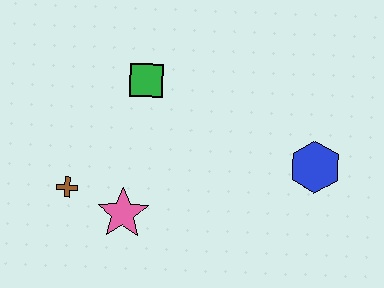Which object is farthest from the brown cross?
The blue hexagon is farthest from the brown cross.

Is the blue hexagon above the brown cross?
Yes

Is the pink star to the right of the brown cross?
Yes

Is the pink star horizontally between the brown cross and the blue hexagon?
Yes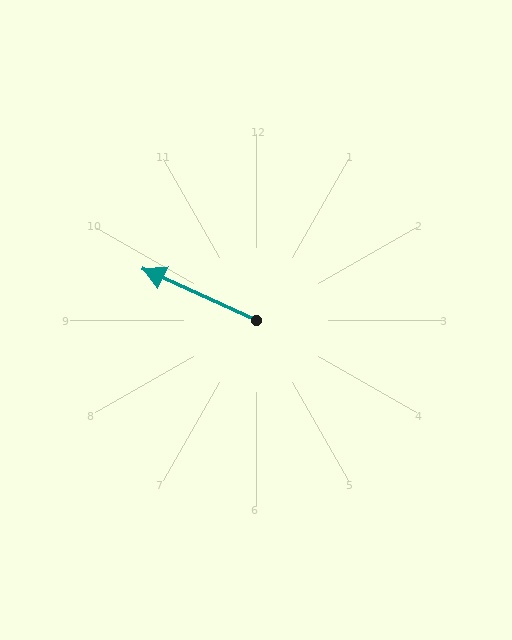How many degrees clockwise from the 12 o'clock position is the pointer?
Approximately 295 degrees.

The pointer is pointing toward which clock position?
Roughly 10 o'clock.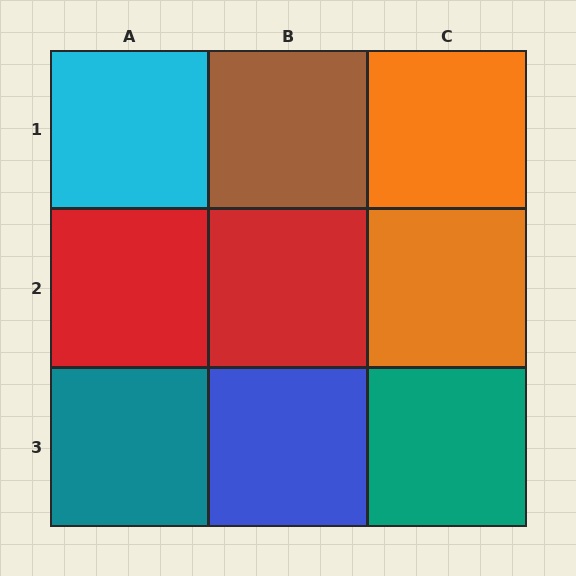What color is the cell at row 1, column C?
Orange.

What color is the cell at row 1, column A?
Cyan.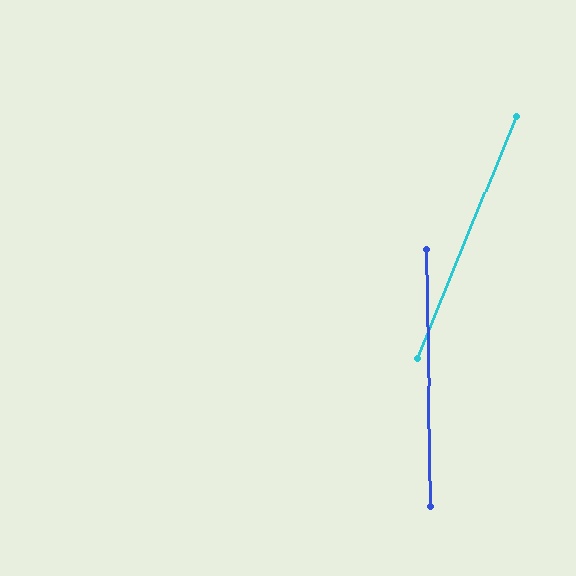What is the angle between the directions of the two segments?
Approximately 23 degrees.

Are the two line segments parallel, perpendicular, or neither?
Neither parallel nor perpendicular — they differ by about 23°.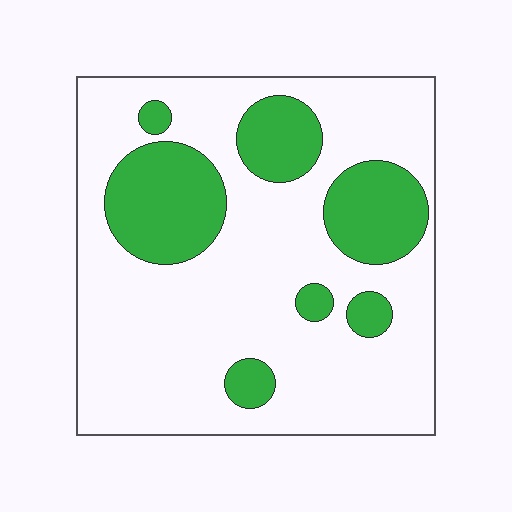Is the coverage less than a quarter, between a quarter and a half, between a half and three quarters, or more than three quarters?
Between a quarter and a half.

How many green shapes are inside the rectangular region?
7.